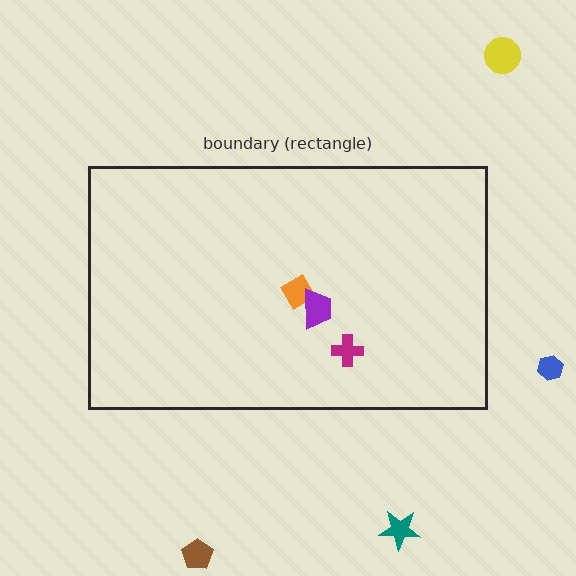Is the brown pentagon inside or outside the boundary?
Outside.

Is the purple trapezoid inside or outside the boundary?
Inside.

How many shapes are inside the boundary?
3 inside, 4 outside.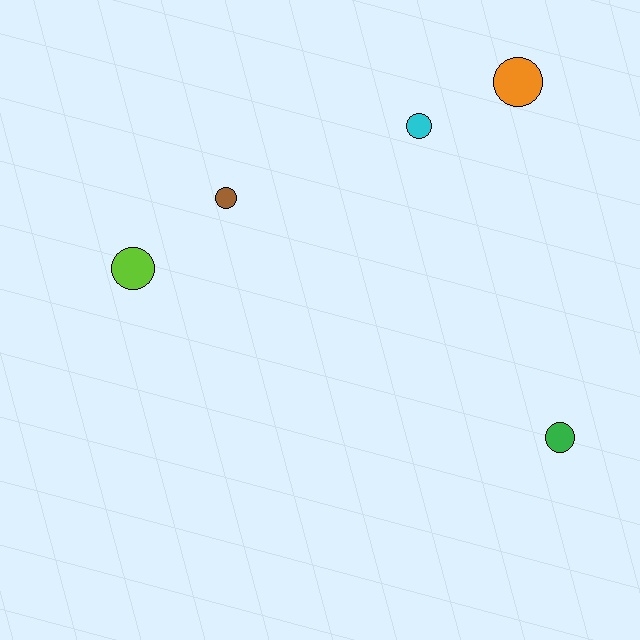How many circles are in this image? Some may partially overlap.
There are 5 circles.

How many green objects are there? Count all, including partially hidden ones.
There is 1 green object.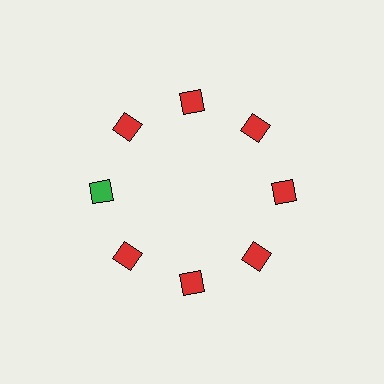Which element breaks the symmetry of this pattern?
The green diamond at roughly the 9 o'clock position breaks the symmetry. All other shapes are red diamonds.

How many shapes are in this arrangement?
There are 8 shapes arranged in a ring pattern.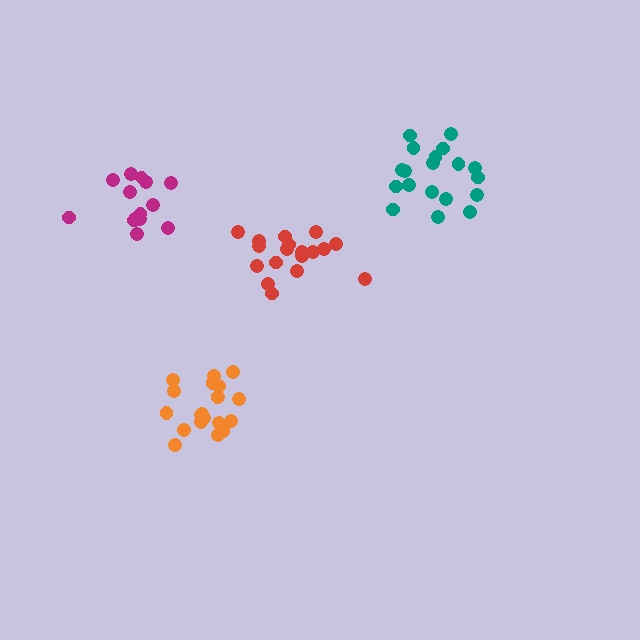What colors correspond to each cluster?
The clusters are colored: red, orange, teal, magenta.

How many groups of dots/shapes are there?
There are 4 groups.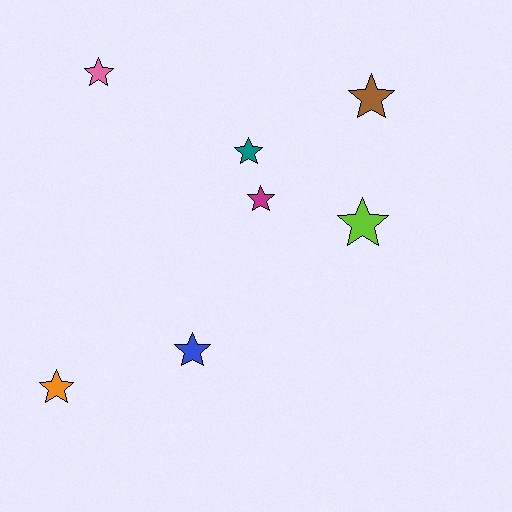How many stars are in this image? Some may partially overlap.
There are 7 stars.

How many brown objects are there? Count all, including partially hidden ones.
There is 1 brown object.